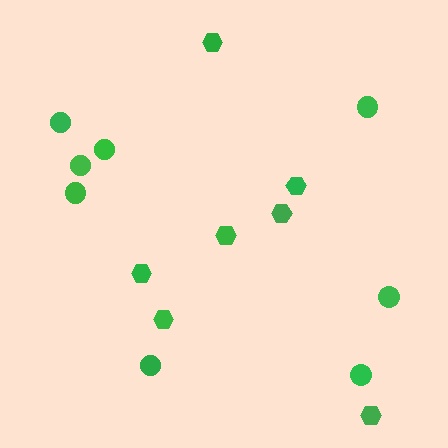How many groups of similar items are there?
There are 2 groups: one group of hexagons (7) and one group of circles (8).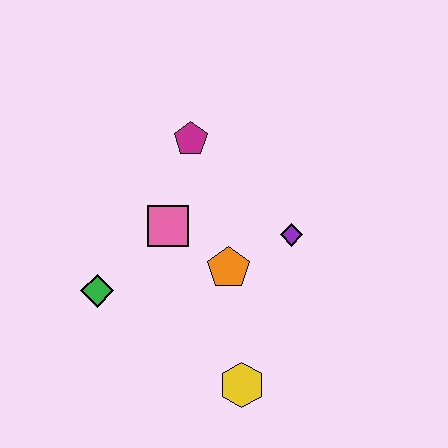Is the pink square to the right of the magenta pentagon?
No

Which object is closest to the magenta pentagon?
The pink square is closest to the magenta pentagon.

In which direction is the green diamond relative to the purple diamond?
The green diamond is to the left of the purple diamond.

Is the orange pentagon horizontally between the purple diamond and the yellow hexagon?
No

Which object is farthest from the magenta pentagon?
The yellow hexagon is farthest from the magenta pentagon.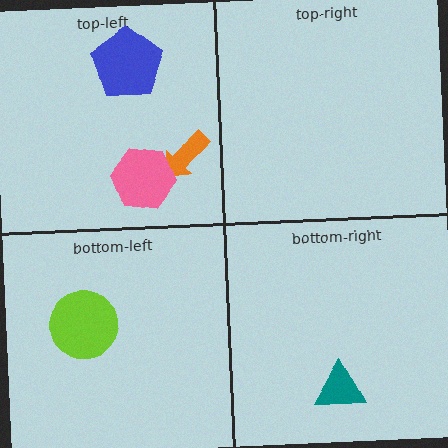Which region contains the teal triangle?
The bottom-right region.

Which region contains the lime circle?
The bottom-left region.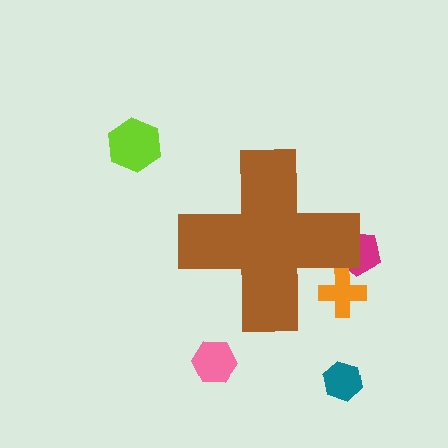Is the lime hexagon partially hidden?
No, the lime hexagon is fully visible.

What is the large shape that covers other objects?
A brown cross.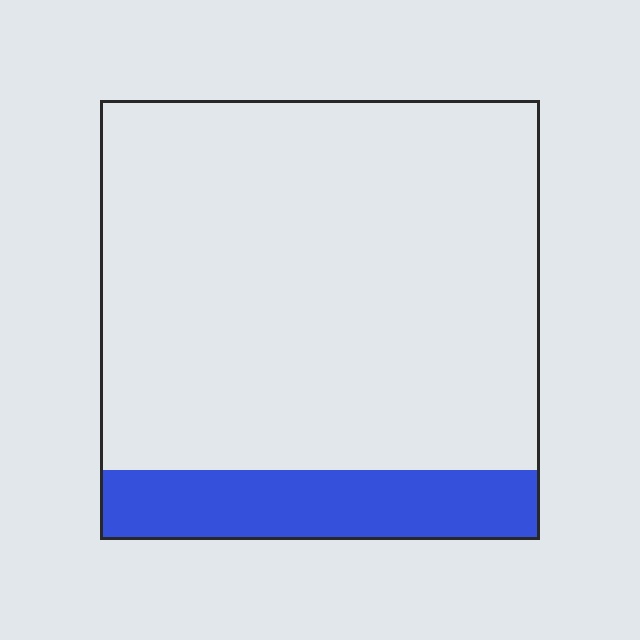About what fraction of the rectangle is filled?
About one sixth (1/6).